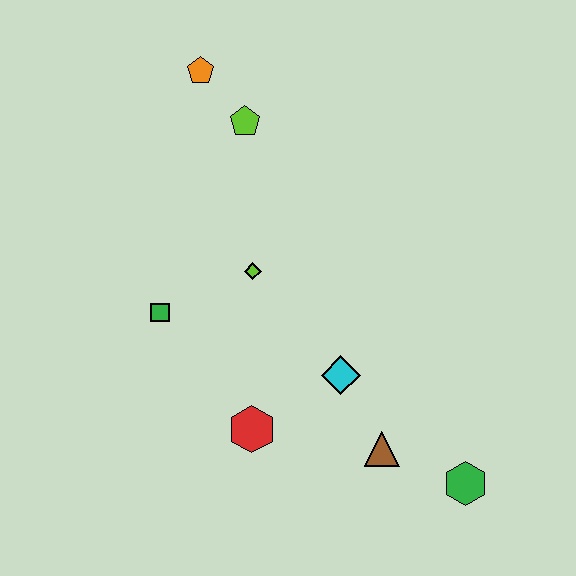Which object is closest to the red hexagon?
The cyan diamond is closest to the red hexagon.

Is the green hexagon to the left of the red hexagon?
No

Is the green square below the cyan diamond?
No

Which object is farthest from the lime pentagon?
The green hexagon is farthest from the lime pentagon.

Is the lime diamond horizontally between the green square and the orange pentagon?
No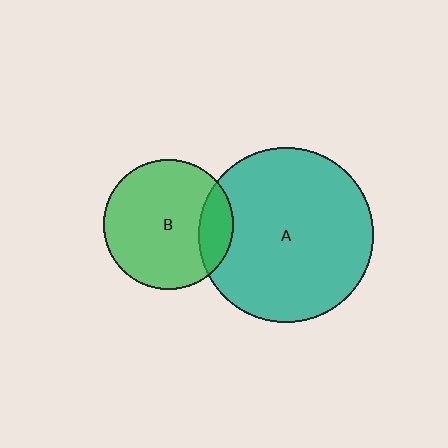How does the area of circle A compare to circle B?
Approximately 1.8 times.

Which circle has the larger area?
Circle A (teal).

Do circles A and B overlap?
Yes.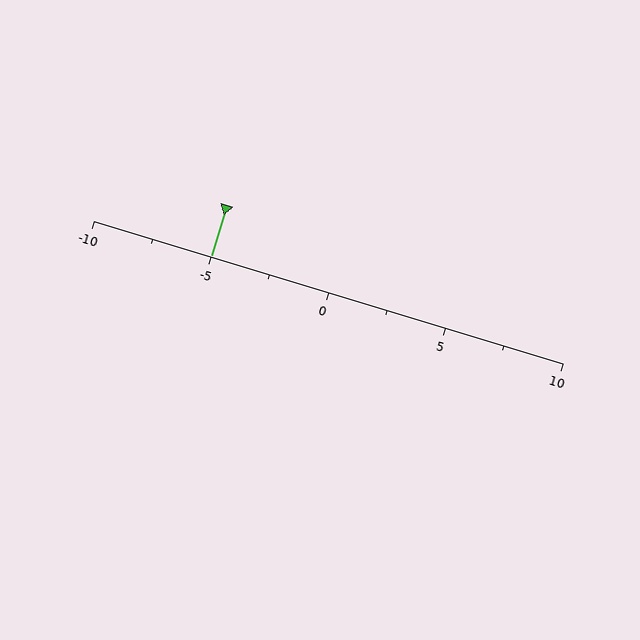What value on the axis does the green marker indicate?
The marker indicates approximately -5.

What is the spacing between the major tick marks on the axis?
The major ticks are spaced 5 apart.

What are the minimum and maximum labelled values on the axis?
The axis runs from -10 to 10.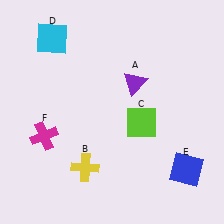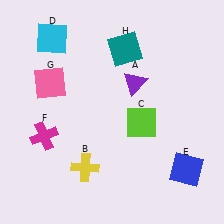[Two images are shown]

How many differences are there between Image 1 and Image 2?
There are 2 differences between the two images.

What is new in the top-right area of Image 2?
A teal square (H) was added in the top-right area of Image 2.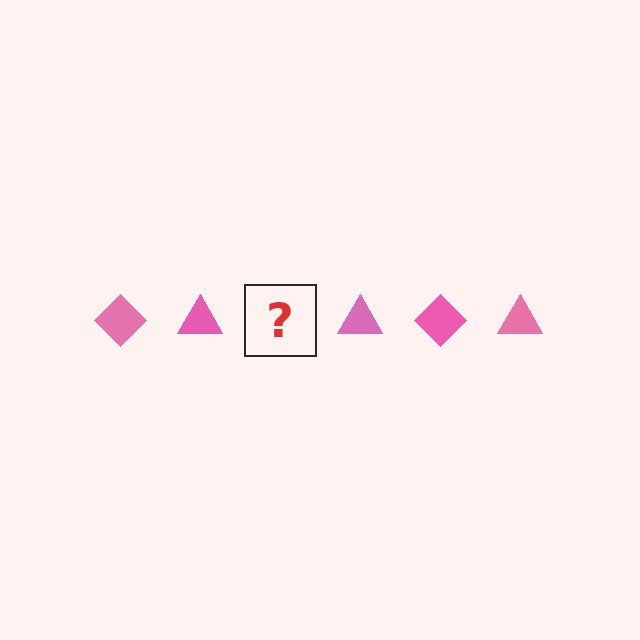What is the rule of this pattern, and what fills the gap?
The rule is that the pattern cycles through diamond, triangle shapes in pink. The gap should be filled with a pink diamond.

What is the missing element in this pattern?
The missing element is a pink diamond.